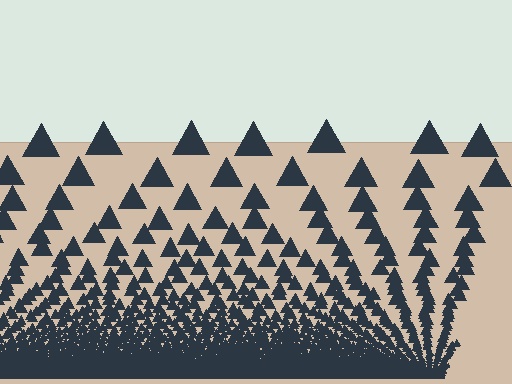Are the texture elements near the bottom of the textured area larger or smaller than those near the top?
Smaller. The gradient is inverted — elements near the bottom are smaller and denser.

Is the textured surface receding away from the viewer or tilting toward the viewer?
The surface appears to tilt toward the viewer. Texture elements get larger and sparser toward the top.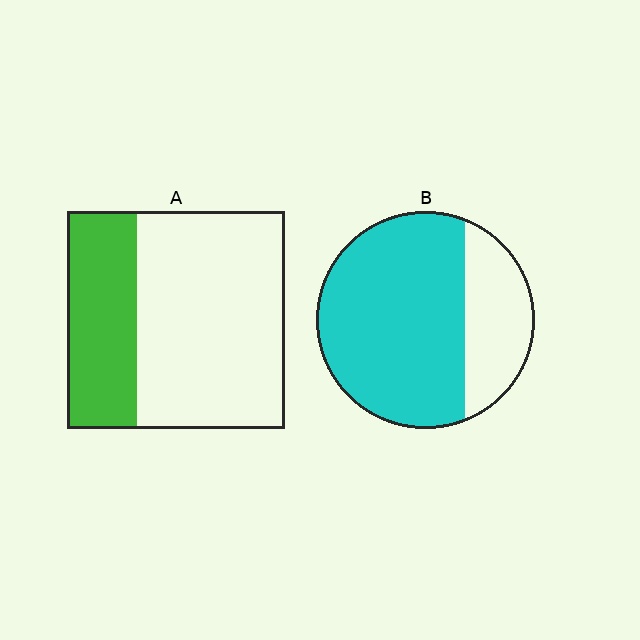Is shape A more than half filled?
No.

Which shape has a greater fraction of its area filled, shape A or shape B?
Shape B.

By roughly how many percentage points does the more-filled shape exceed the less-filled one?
By roughly 40 percentage points (B over A).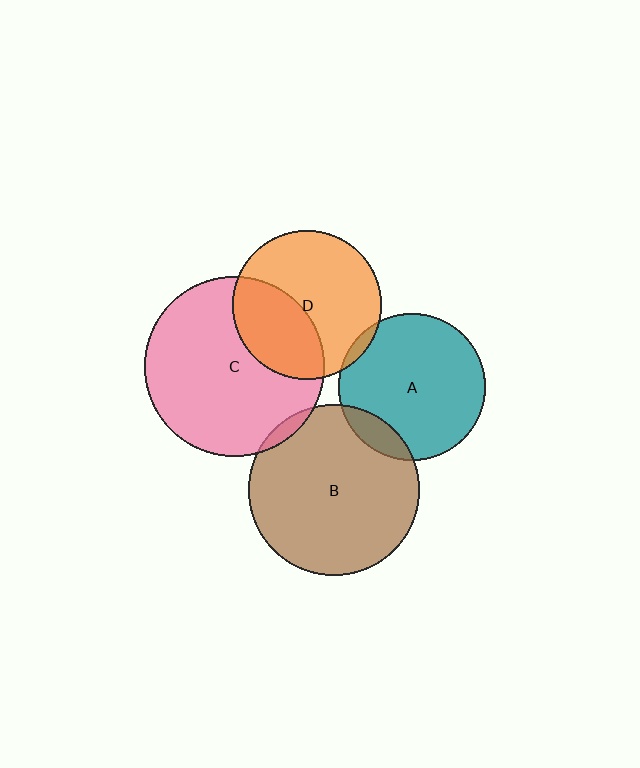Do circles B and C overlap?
Yes.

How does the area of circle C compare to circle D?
Approximately 1.5 times.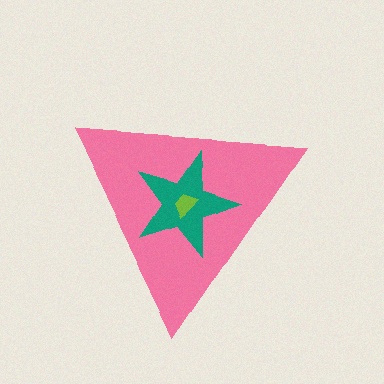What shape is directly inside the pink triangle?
The teal star.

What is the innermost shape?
The lime trapezoid.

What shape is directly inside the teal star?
The lime trapezoid.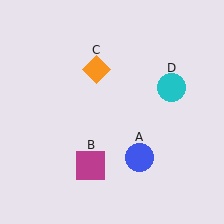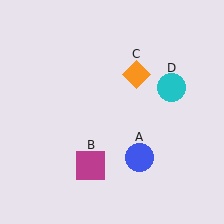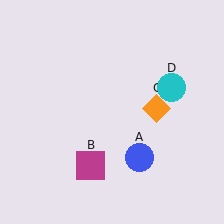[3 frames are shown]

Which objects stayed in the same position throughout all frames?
Blue circle (object A) and magenta square (object B) and cyan circle (object D) remained stationary.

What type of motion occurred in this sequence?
The orange diamond (object C) rotated clockwise around the center of the scene.